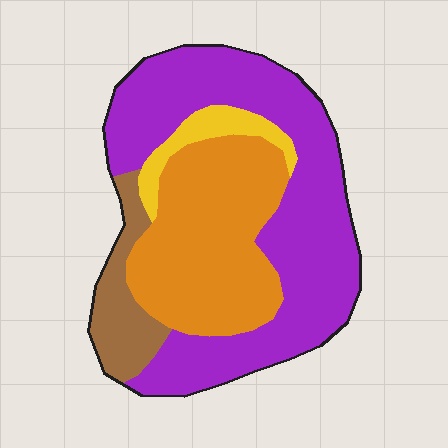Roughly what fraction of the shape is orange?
Orange covers around 35% of the shape.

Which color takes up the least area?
Yellow, at roughly 5%.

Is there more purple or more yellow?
Purple.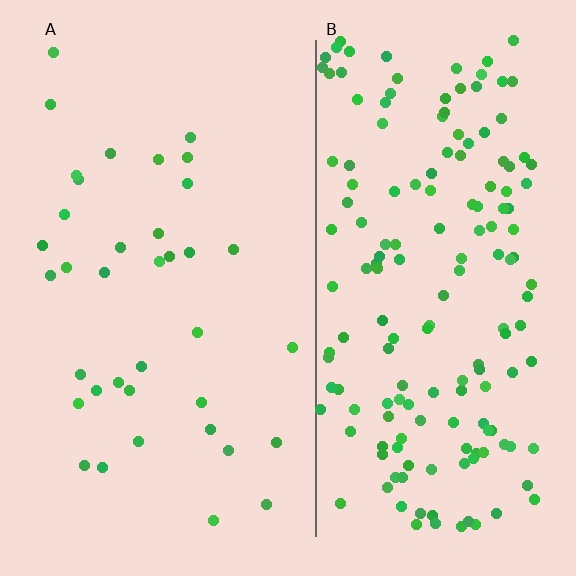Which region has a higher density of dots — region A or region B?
B (the right).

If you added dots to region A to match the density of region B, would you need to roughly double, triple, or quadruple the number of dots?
Approximately quadruple.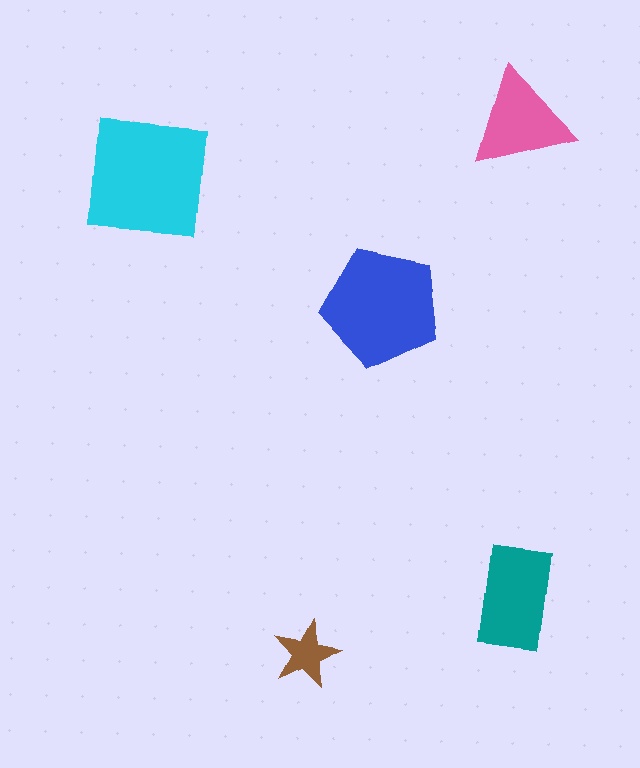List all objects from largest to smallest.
The cyan square, the blue pentagon, the teal rectangle, the pink triangle, the brown star.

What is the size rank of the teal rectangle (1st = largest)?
3rd.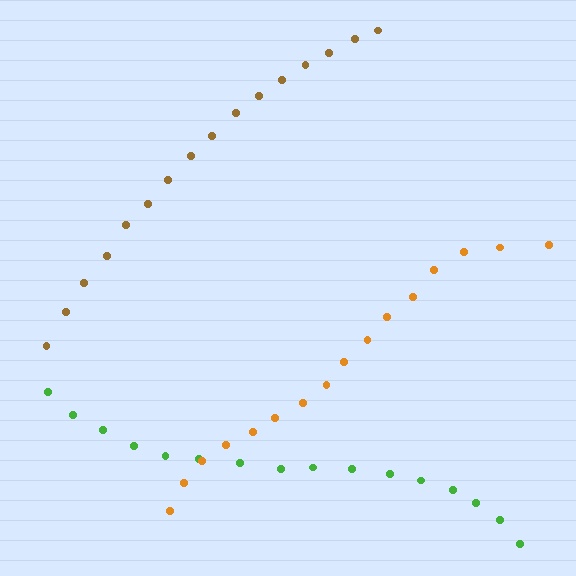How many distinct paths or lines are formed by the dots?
There are 3 distinct paths.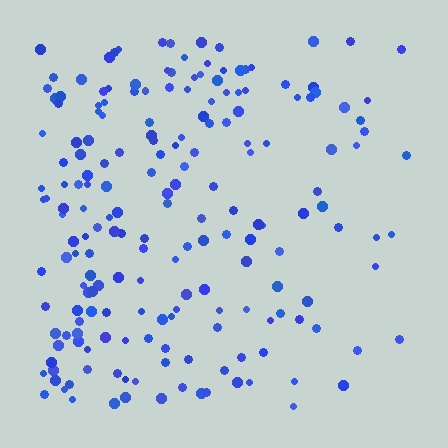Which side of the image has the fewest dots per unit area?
The right.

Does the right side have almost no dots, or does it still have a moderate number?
Still a moderate number, just noticeably fewer than the left.